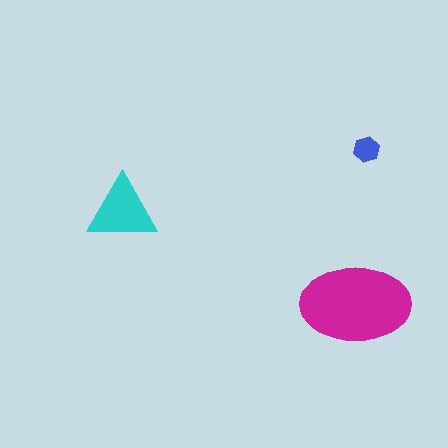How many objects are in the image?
There are 3 objects in the image.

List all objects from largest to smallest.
The magenta ellipse, the cyan triangle, the blue hexagon.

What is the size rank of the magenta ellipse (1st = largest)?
1st.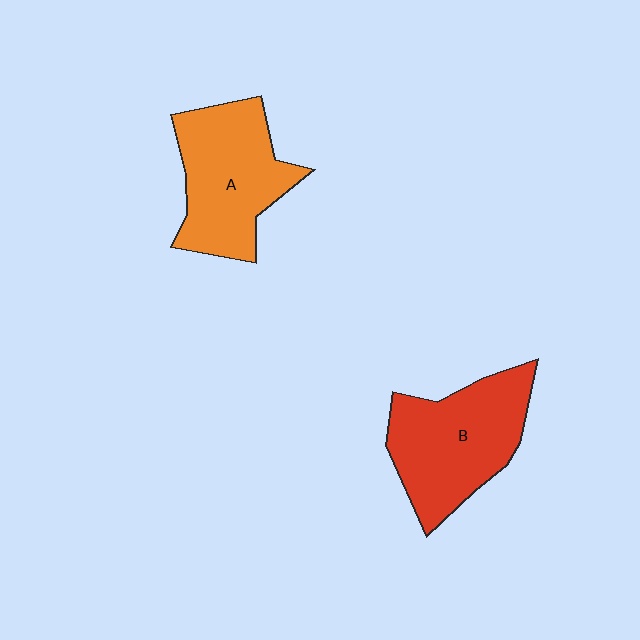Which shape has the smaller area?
Shape A (orange).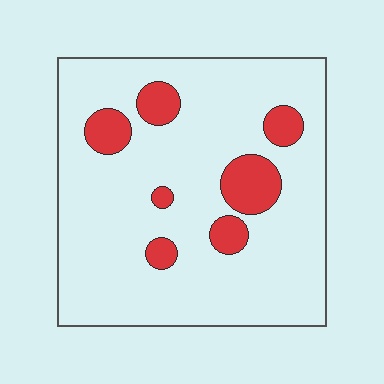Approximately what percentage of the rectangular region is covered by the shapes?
Approximately 15%.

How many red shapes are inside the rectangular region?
7.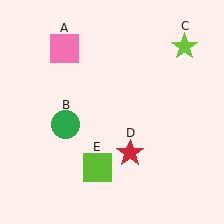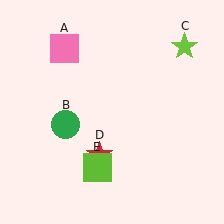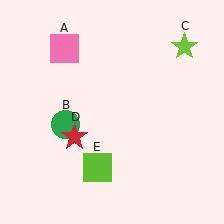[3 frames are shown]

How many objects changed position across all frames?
1 object changed position: red star (object D).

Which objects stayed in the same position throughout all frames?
Pink square (object A) and green circle (object B) and lime star (object C) and lime square (object E) remained stationary.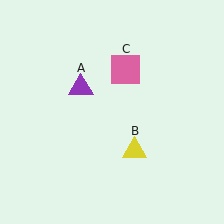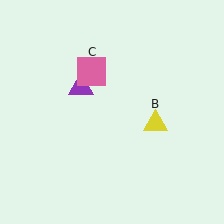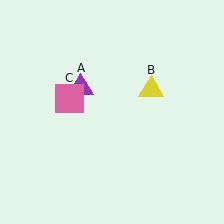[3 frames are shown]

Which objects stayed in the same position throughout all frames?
Purple triangle (object A) remained stationary.